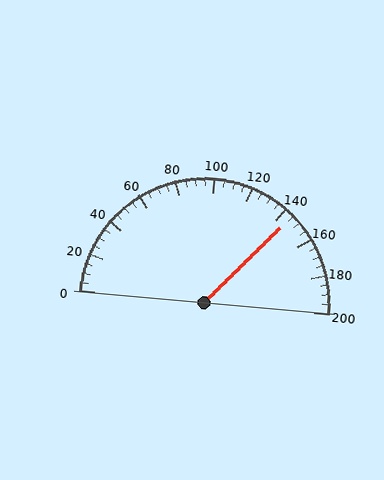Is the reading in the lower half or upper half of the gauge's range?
The reading is in the upper half of the range (0 to 200).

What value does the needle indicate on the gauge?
The needle indicates approximately 145.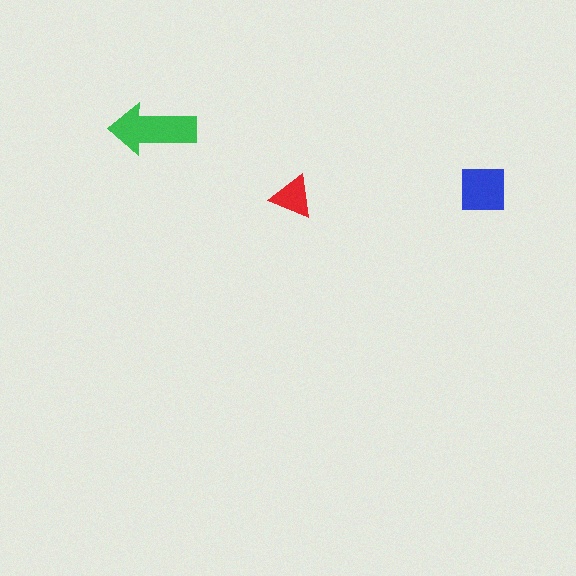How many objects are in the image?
There are 3 objects in the image.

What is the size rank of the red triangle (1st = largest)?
3rd.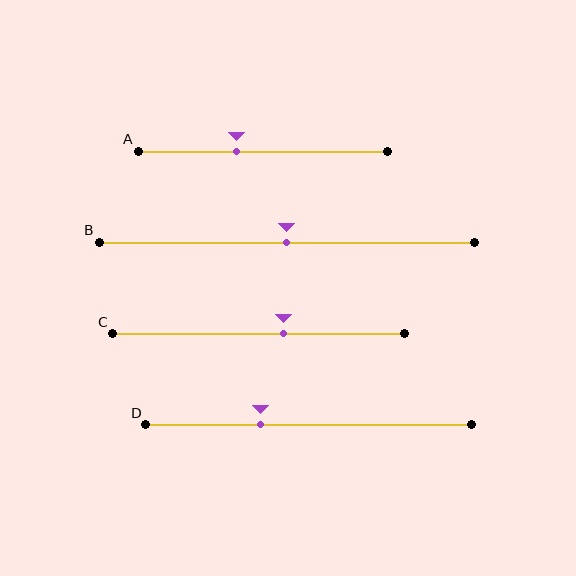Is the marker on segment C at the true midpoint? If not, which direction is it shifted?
No, the marker on segment C is shifted to the right by about 8% of the segment length.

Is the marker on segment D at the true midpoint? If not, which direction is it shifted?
No, the marker on segment D is shifted to the left by about 15% of the segment length.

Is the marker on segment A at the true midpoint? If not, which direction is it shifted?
No, the marker on segment A is shifted to the left by about 11% of the segment length.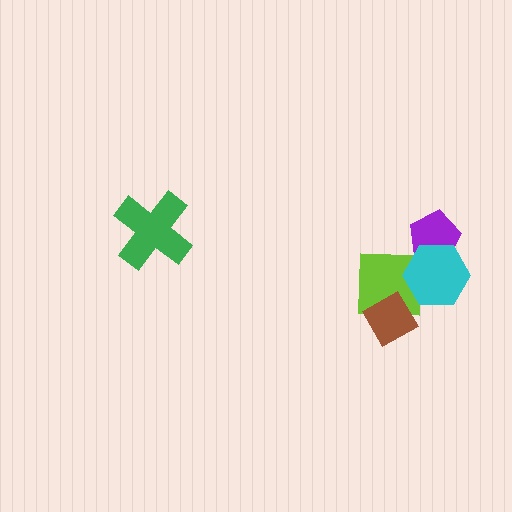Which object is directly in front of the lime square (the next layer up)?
The brown diamond is directly in front of the lime square.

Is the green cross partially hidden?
No, no other shape covers it.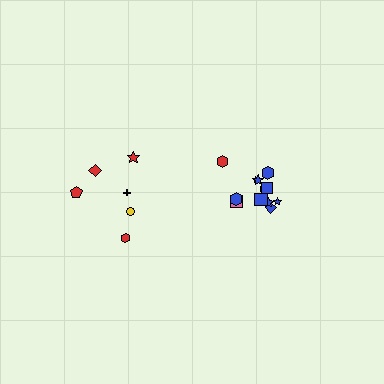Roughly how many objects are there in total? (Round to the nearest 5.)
Roughly 20 objects in total.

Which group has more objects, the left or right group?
The right group.